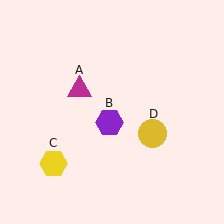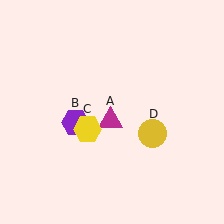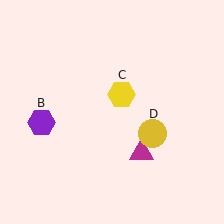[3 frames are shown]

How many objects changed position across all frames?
3 objects changed position: magenta triangle (object A), purple hexagon (object B), yellow hexagon (object C).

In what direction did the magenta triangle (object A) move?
The magenta triangle (object A) moved down and to the right.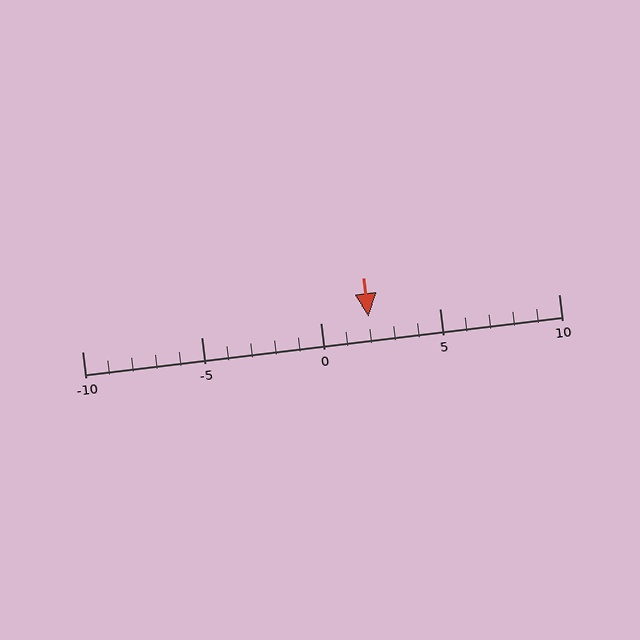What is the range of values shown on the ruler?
The ruler shows values from -10 to 10.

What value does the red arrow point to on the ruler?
The red arrow points to approximately 2.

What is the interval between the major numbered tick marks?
The major tick marks are spaced 5 units apart.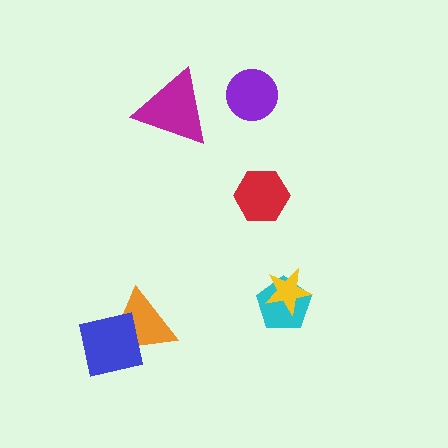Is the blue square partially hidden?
No, no other shape covers it.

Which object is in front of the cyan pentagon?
The yellow star is in front of the cyan pentagon.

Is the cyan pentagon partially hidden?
Yes, it is partially covered by another shape.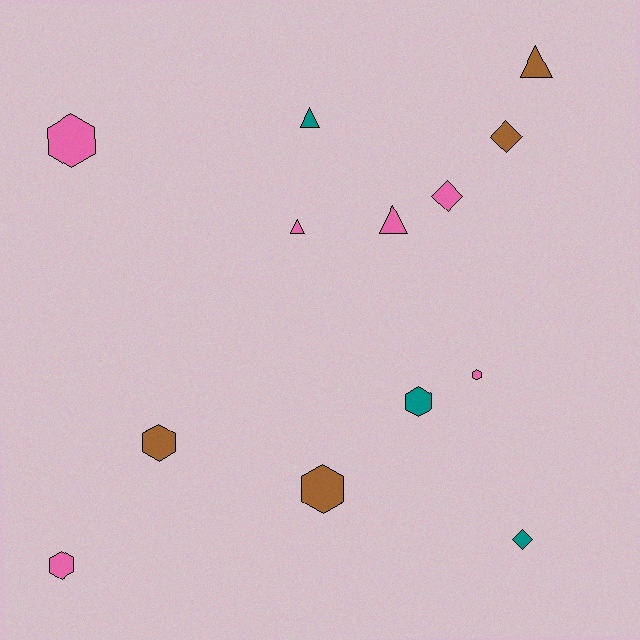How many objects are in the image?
There are 13 objects.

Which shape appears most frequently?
Hexagon, with 6 objects.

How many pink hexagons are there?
There are 3 pink hexagons.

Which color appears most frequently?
Pink, with 6 objects.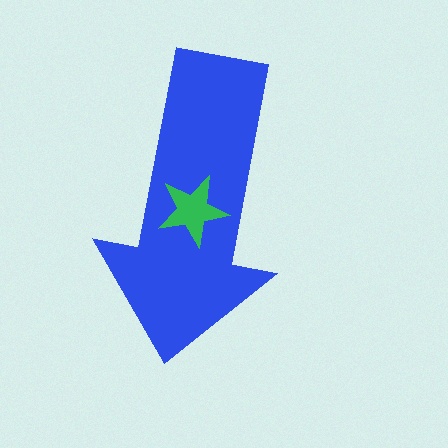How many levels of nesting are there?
2.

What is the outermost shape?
The blue arrow.